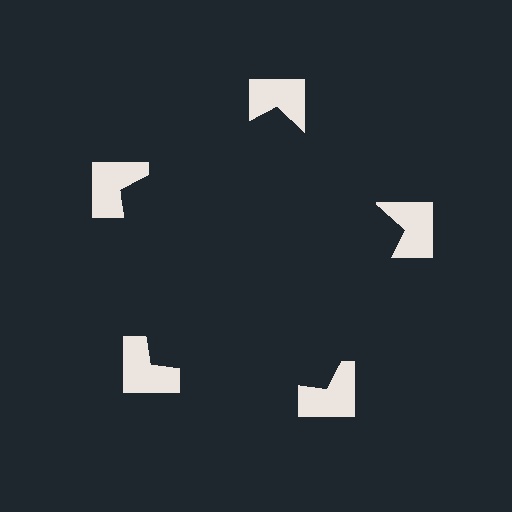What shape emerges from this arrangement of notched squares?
An illusory pentagon — its edges are inferred from the aligned wedge cuts in the notched squares, not physically drawn.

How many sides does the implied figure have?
5 sides.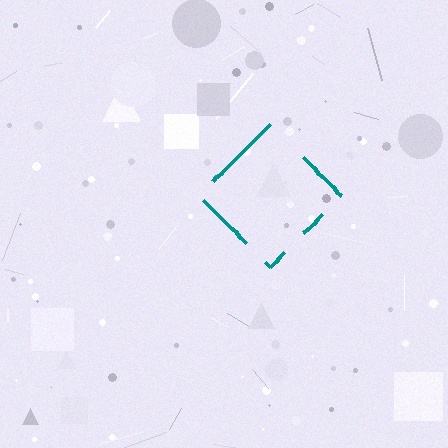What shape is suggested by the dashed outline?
The dashed outline suggests a diamond.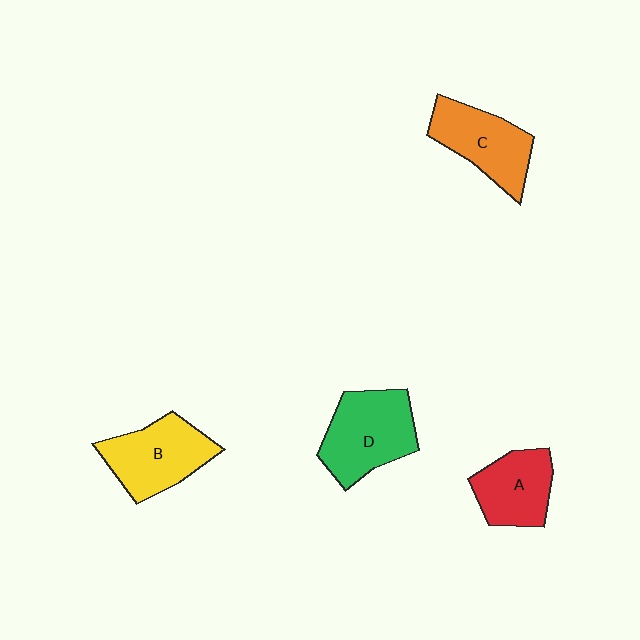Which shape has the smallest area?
Shape A (red).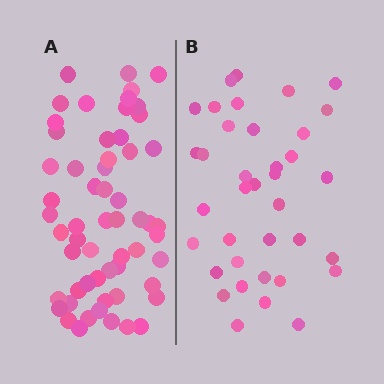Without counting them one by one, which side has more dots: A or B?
Region A (the left region) has more dots.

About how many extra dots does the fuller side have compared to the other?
Region A has approximately 20 more dots than region B.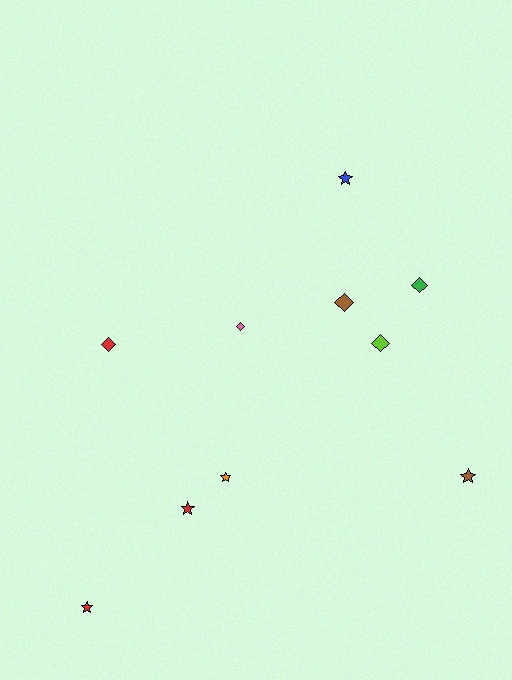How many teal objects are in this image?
There are no teal objects.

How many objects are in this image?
There are 10 objects.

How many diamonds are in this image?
There are 5 diamonds.